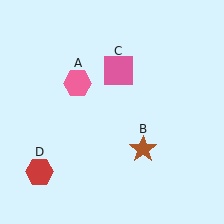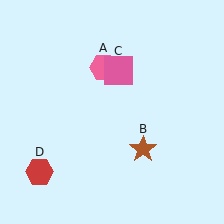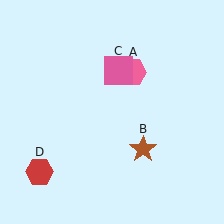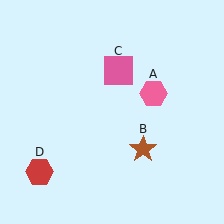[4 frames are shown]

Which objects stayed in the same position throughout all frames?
Brown star (object B) and pink square (object C) and red hexagon (object D) remained stationary.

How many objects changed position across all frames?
1 object changed position: pink hexagon (object A).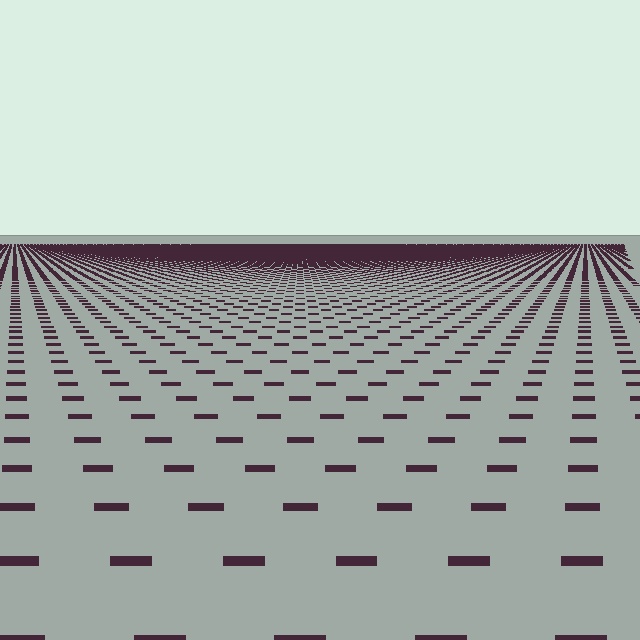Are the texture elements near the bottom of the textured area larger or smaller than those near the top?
Larger. Near the bottom, elements are closer to the viewer and appear at a bigger on-screen size.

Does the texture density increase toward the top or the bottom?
Density increases toward the top.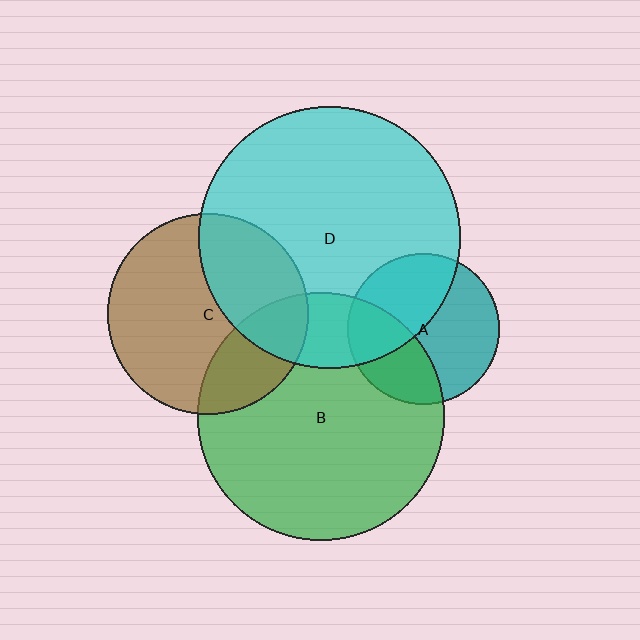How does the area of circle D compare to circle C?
Approximately 1.7 times.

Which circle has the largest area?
Circle D (cyan).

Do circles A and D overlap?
Yes.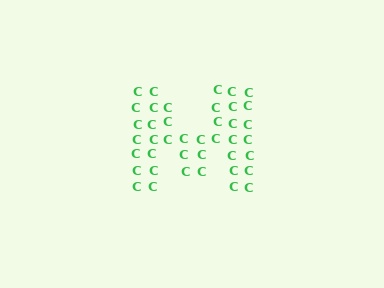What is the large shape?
The large shape is the letter M.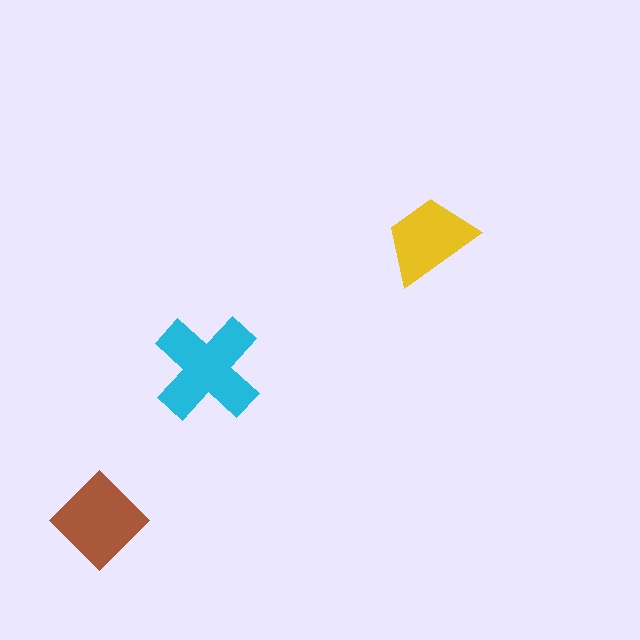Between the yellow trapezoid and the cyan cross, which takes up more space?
The cyan cross.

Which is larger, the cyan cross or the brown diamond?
The cyan cross.